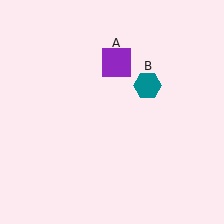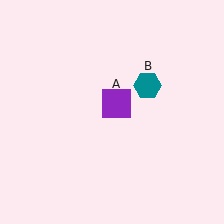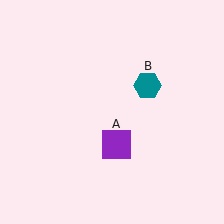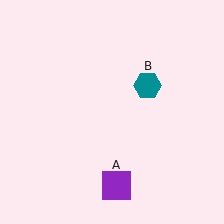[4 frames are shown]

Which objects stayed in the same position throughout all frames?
Teal hexagon (object B) remained stationary.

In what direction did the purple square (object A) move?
The purple square (object A) moved down.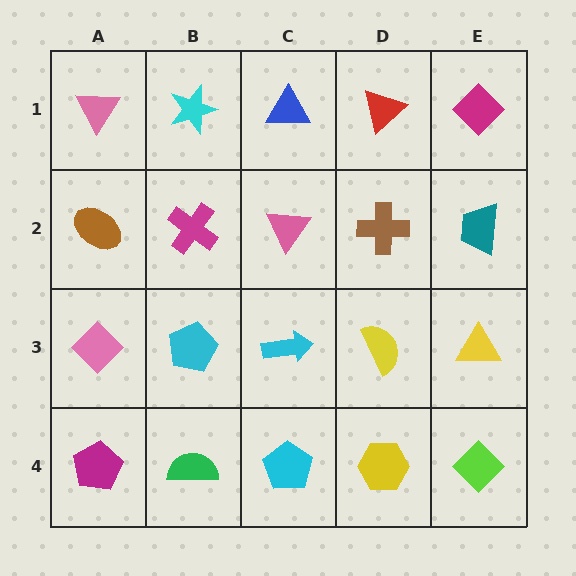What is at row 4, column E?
A lime diamond.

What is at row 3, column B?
A cyan pentagon.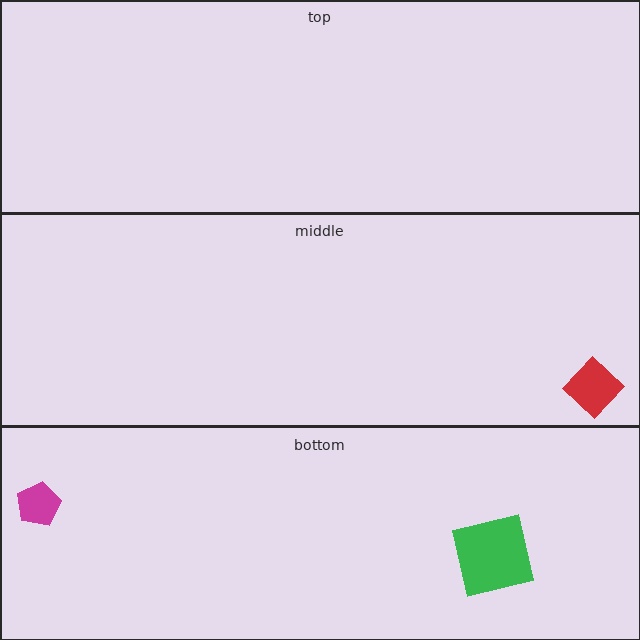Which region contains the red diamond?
The middle region.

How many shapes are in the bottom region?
2.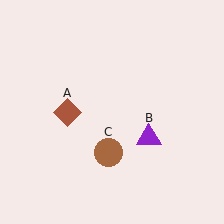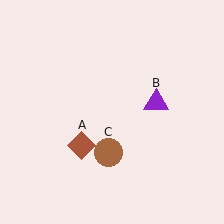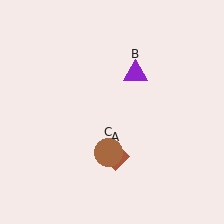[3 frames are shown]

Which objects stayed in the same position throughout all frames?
Brown circle (object C) remained stationary.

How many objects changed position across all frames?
2 objects changed position: brown diamond (object A), purple triangle (object B).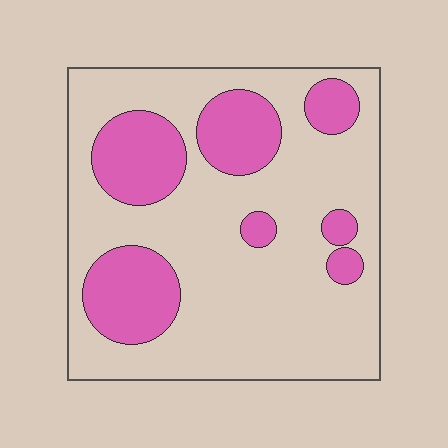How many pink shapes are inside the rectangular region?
7.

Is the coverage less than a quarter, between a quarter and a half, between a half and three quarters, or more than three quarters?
Between a quarter and a half.